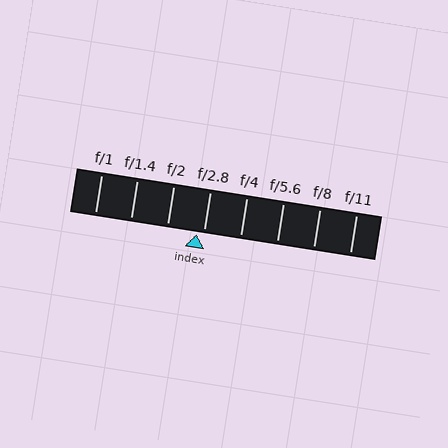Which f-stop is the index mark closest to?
The index mark is closest to f/2.8.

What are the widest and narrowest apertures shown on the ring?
The widest aperture shown is f/1 and the narrowest is f/11.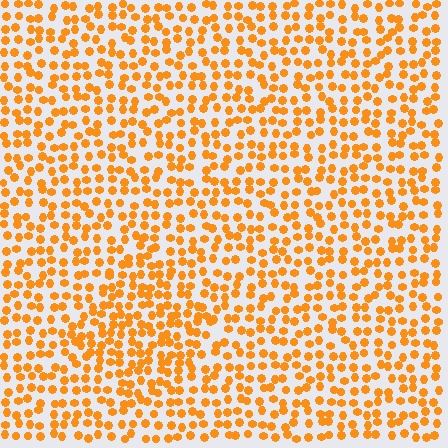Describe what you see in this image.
The image contains small orange elements arranged at two different densities. A diamond-shaped region is visible where the elements are more densely packed than the surrounding area.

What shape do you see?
I see a diamond.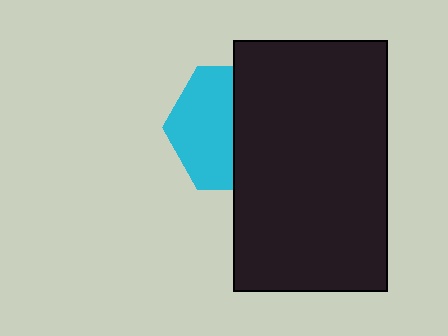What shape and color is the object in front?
The object in front is a black rectangle.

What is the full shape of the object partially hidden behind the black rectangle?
The partially hidden object is a cyan hexagon.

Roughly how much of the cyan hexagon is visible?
About half of it is visible (roughly 50%).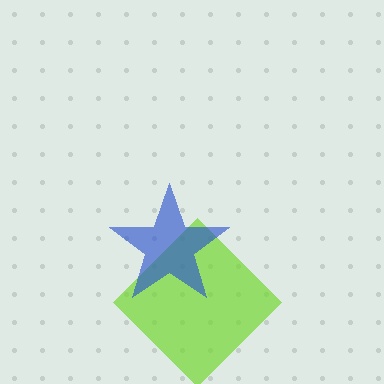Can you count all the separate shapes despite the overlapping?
Yes, there are 2 separate shapes.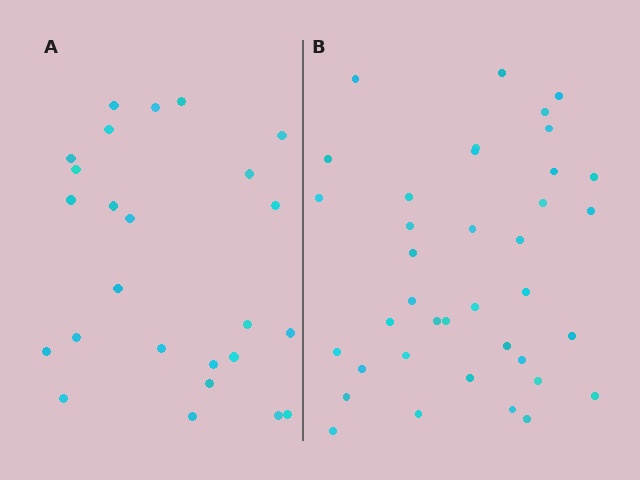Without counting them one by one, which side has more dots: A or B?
Region B (the right region) has more dots.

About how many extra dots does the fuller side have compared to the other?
Region B has approximately 15 more dots than region A.